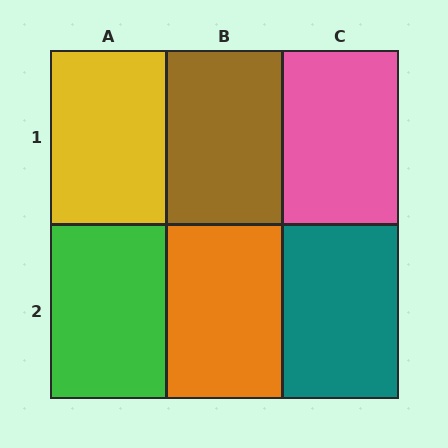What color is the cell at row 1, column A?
Yellow.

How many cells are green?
1 cell is green.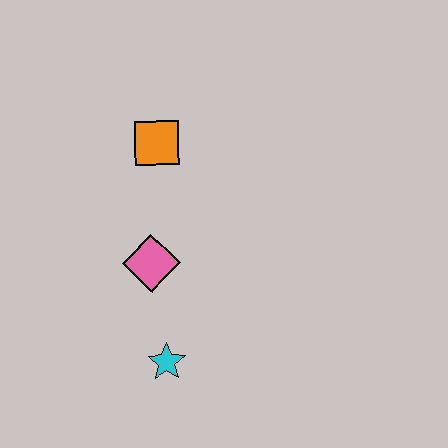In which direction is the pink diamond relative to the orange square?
The pink diamond is below the orange square.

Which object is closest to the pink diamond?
The cyan star is closest to the pink diamond.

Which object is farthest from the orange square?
The cyan star is farthest from the orange square.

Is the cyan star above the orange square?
No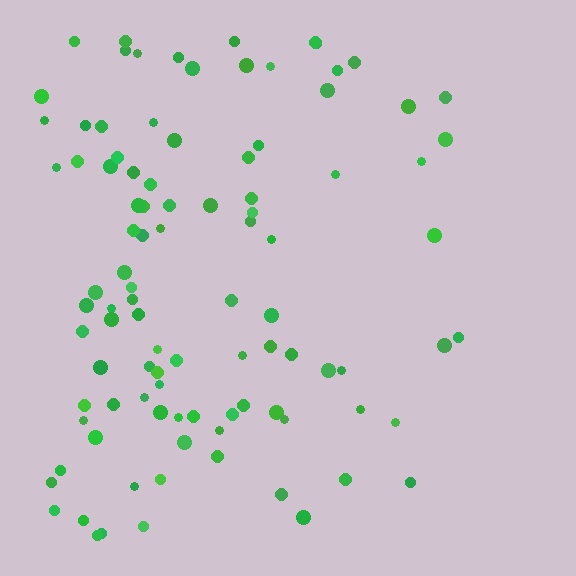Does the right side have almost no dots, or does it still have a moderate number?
Still a moderate number, just noticeably fewer than the left.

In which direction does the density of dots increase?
From right to left, with the left side densest.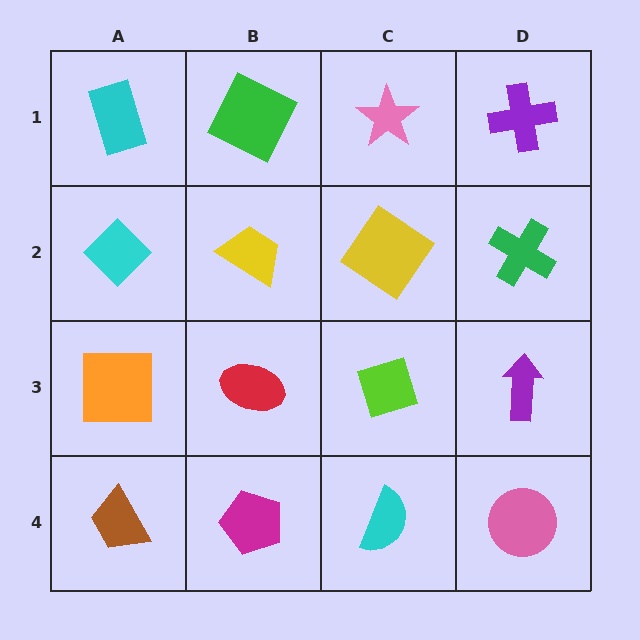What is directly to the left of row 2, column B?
A cyan diamond.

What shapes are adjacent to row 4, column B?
A red ellipse (row 3, column B), a brown trapezoid (row 4, column A), a cyan semicircle (row 4, column C).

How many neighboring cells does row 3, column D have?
3.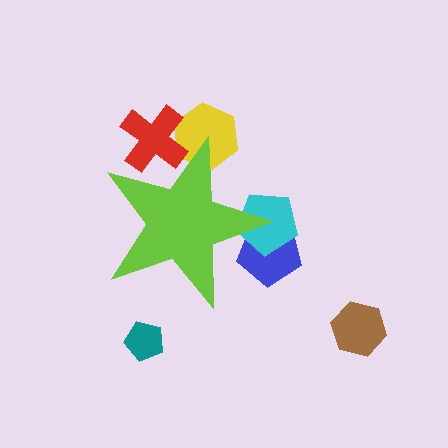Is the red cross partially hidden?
Yes, the red cross is partially hidden behind the lime star.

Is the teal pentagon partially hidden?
No, the teal pentagon is fully visible.